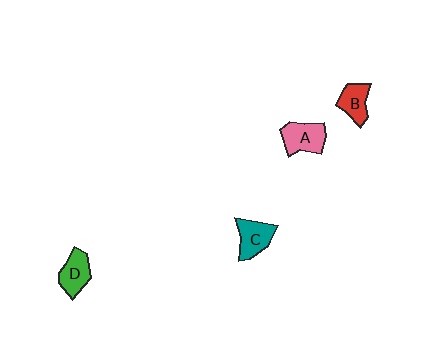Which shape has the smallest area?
Shape B (red).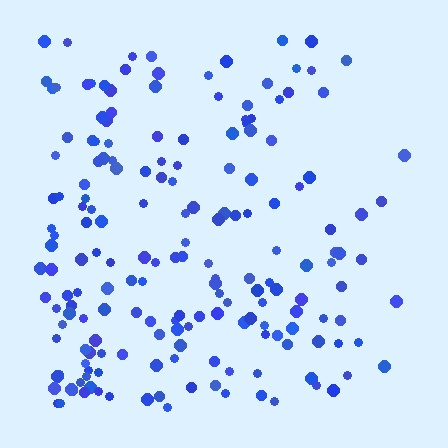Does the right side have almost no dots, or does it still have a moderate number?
Still a moderate number, just noticeably fewer than the left.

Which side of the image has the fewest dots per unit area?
The right.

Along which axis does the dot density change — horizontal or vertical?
Horizontal.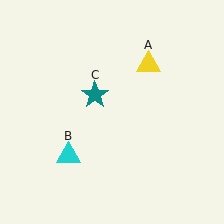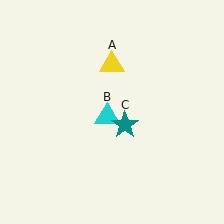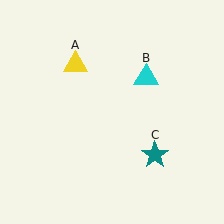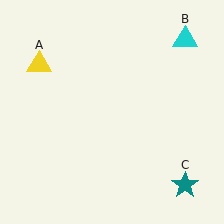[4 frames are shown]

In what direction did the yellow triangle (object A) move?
The yellow triangle (object A) moved left.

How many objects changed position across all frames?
3 objects changed position: yellow triangle (object A), cyan triangle (object B), teal star (object C).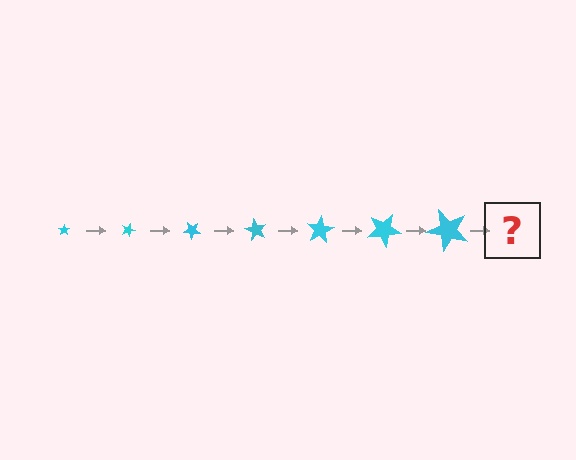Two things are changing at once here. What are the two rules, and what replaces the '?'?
The two rules are that the star grows larger each step and it rotates 20 degrees each step. The '?' should be a star, larger than the previous one and rotated 140 degrees from the start.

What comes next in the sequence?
The next element should be a star, larger than the previous one and rotated 140 degrees from the start.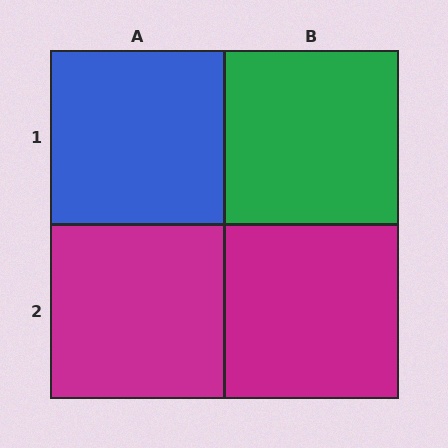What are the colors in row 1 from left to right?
Blue, green.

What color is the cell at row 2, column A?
Magenta.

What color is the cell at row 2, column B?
Magenta.